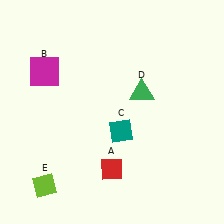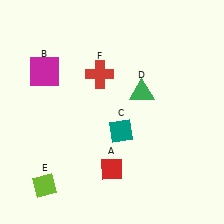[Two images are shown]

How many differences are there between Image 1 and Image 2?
There is 1 difference between the two images.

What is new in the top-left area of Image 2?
A red cross (F) was added in the top-left area of Image 2.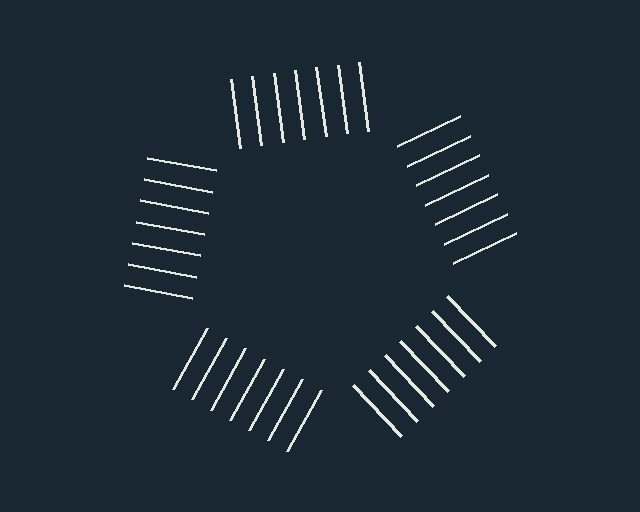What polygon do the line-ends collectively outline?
An illusory pentagon — the line segments terminate on its edges but no continuous stroke is drawn.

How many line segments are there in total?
35 — 7 along each of the 5 edges.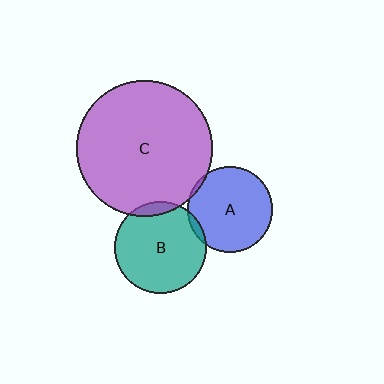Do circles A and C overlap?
Yes.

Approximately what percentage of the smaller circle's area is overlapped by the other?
Approximately 5%.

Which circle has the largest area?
Circle C (purple).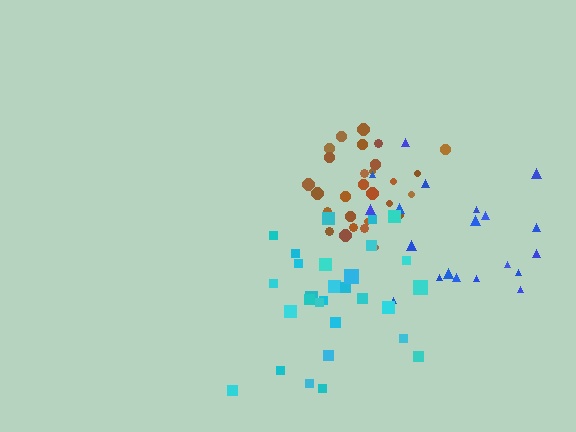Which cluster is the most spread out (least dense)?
Blue.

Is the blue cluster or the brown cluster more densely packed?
Brown.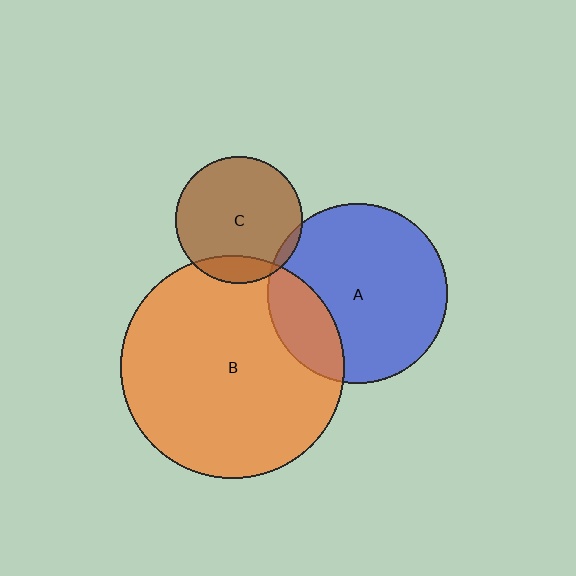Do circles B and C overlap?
Yes.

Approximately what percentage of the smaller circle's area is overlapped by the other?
Approximately 15%.